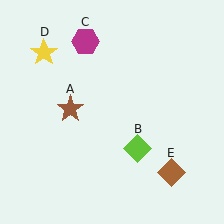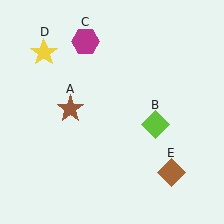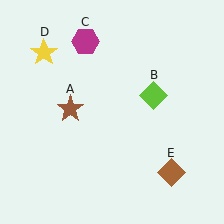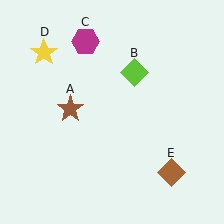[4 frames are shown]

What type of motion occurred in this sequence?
The lime diamond (object B) rotated counterclockwise around the center of the scene.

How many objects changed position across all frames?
1 object changed position: lime diamond (object B).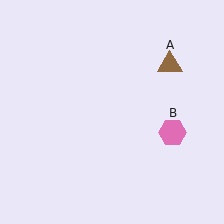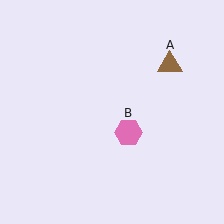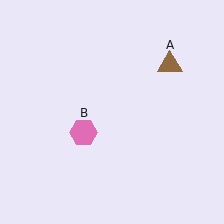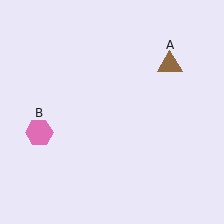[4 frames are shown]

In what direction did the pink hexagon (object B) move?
The pink hexagon (object B) moved left.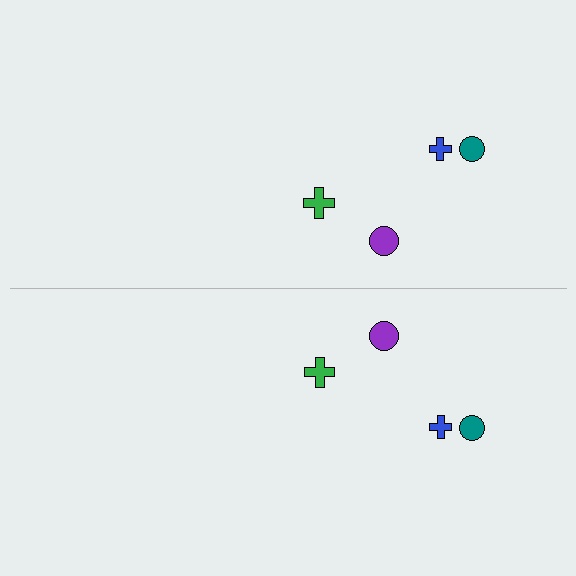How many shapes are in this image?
There are 8 shapes in this image.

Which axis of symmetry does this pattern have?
The pattern has a horizontal axis of symmetry running through the center of the image.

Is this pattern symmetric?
Yes, this pattern has bilateral (reflection) symmetry.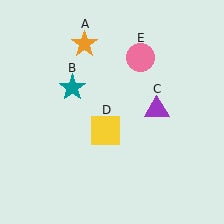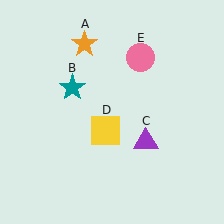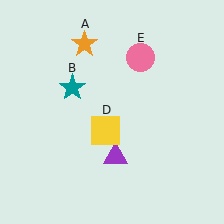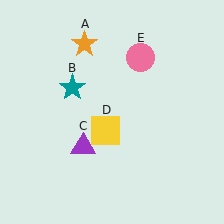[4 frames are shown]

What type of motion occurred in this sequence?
The purple triangle (object C) rotated clockwise around the center of the scene.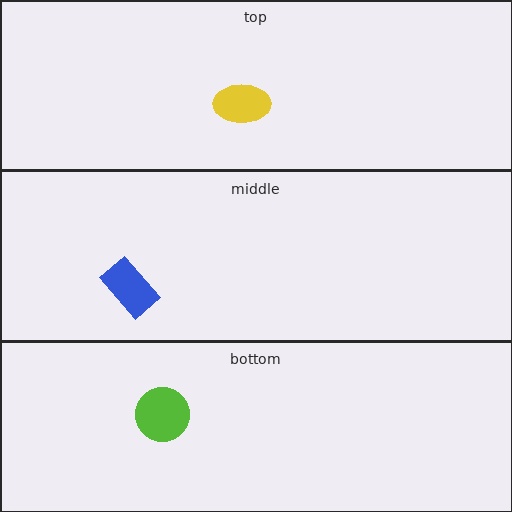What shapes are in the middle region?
The blue rectangle.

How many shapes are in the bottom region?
1.